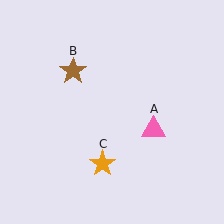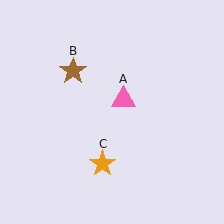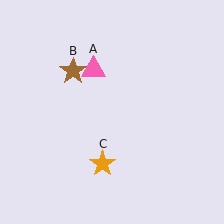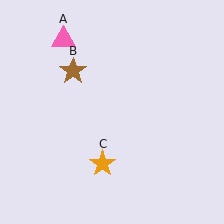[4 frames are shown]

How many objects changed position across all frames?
1 object changed position: pink triangle (object A).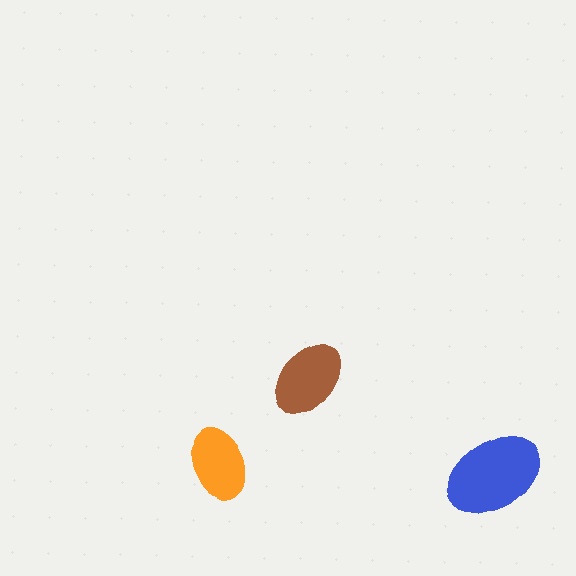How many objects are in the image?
There are 3 objects in the image.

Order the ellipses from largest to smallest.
the blue one, the brown one, the orange one.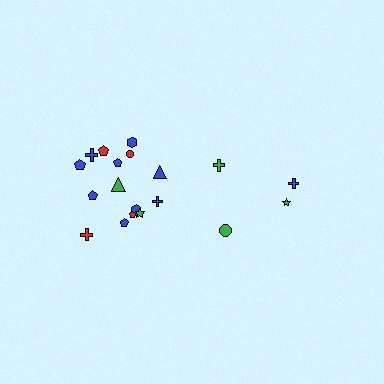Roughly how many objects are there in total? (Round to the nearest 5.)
Roughly 20 objects in total.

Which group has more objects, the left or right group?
The left group.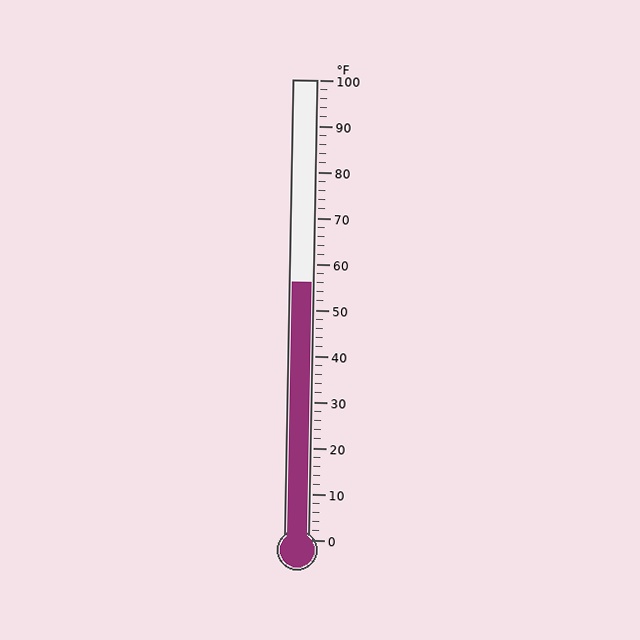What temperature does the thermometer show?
The thermometer shows approximately 56°F.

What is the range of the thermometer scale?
The thermometer scale ranges from 0°F to 100°F.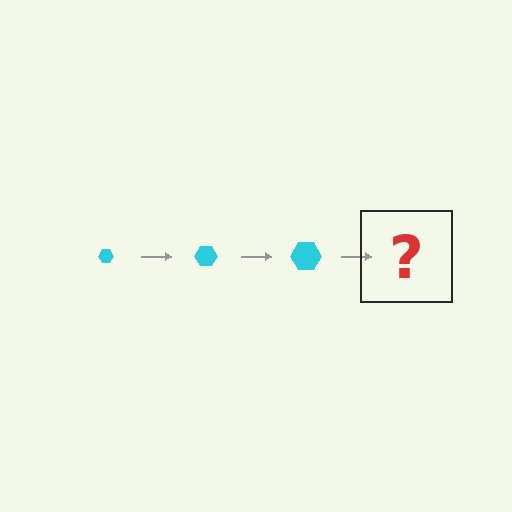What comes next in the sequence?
The next element should be a cyan hexagon, larger than the previous one.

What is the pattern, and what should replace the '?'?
The pattern is that the hexagon gets progressively larger each step. The '?' should be a cyan hexagon, larger than the previous one.